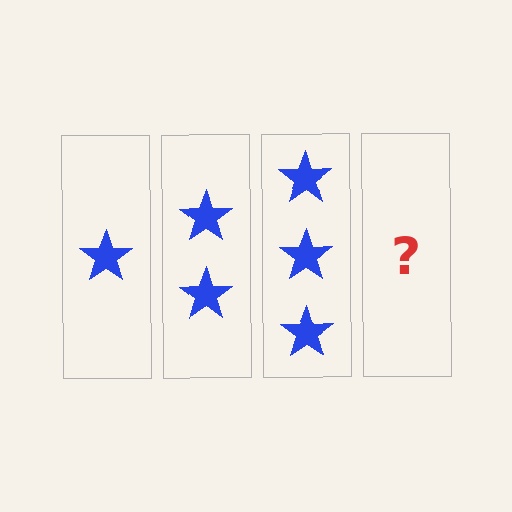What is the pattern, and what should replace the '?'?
The pattern is that each step adds one more star. The '?' should be 4 stars.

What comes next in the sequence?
The next element should be 4 stars.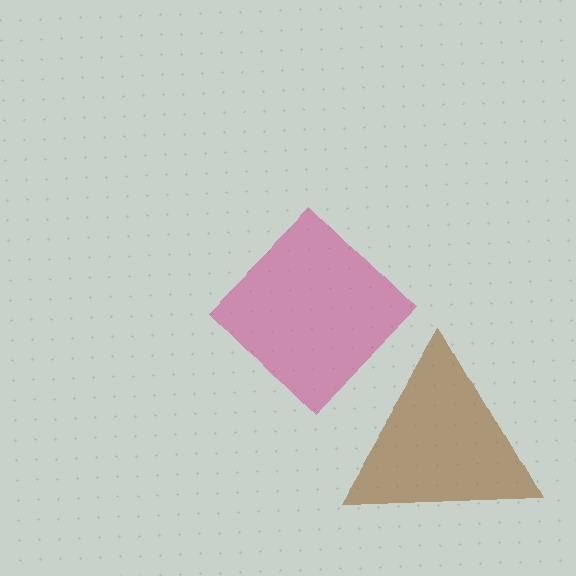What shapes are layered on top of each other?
The layered shapes are: a brown triangle, a magenta diamond.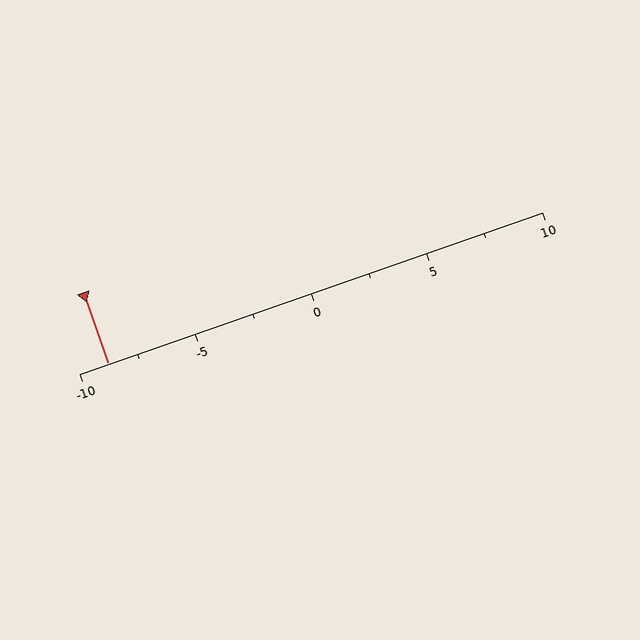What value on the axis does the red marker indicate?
The marker indicates approximately -8.8.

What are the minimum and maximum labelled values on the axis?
The axis runs from -10 to 10.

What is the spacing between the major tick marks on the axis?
The major ticks are spaced 5 apart.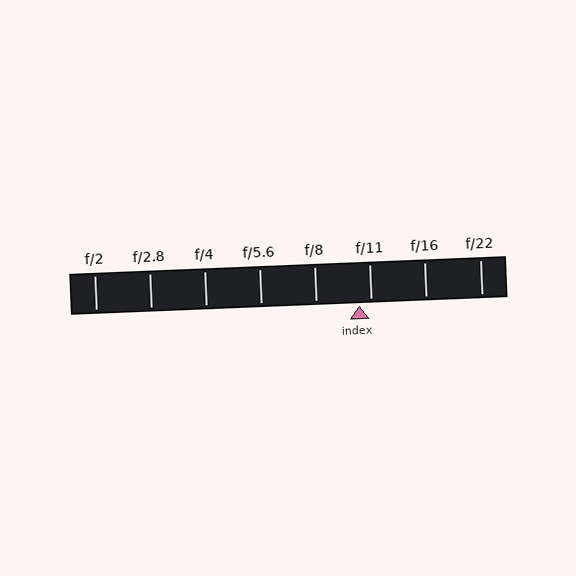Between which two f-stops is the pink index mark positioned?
The index mark is between f/8 and f/11.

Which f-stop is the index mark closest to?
The index mark is closest to f/11.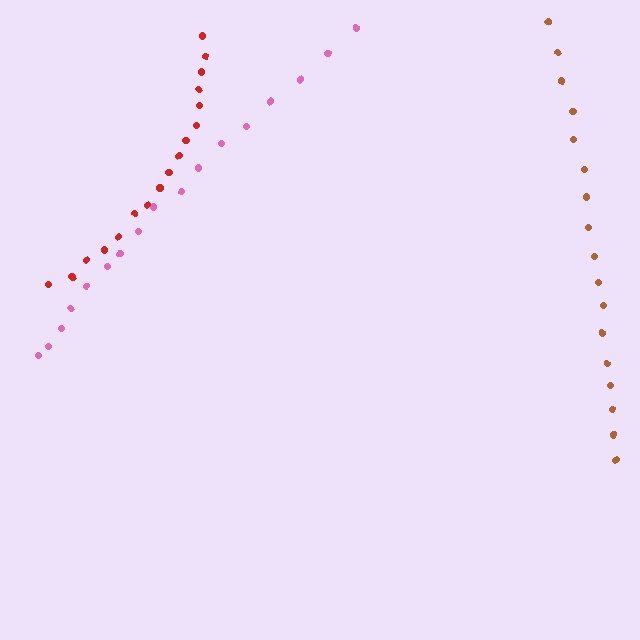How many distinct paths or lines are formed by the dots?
There are 3 distinct paths.